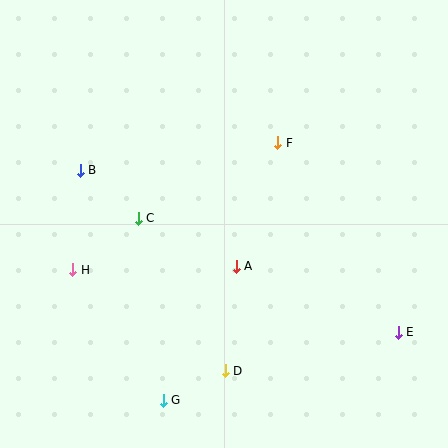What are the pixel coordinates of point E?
Point E is at (398, 332).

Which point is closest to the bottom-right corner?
Point E is closest to the bottom-right corner.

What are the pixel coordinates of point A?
Point A is at (236, 266).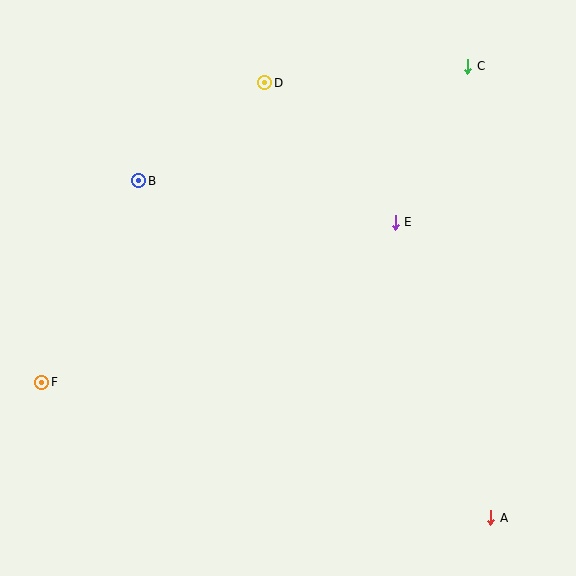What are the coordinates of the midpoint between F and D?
The midpoint between F and D is at (153, 232).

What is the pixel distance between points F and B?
The distance between F and B is 223 pixels.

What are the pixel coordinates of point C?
Point C is at (468, 66).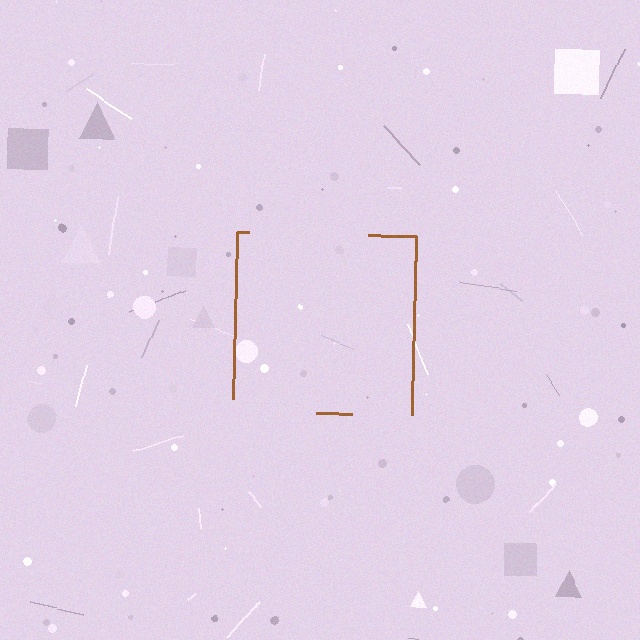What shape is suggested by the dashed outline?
The dashed outline suggests a square.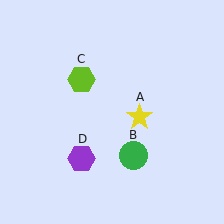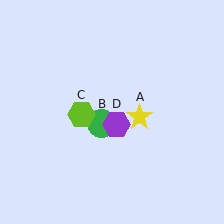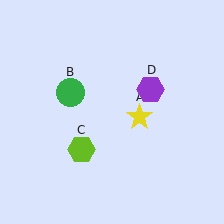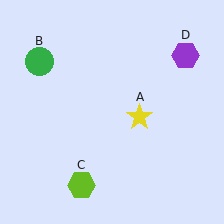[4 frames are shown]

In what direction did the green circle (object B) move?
The green circle (object B) moved up and to the left.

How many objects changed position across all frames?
3 objects changed position: green circle (object B), lime hexagon (object C), purple hexagon (object D).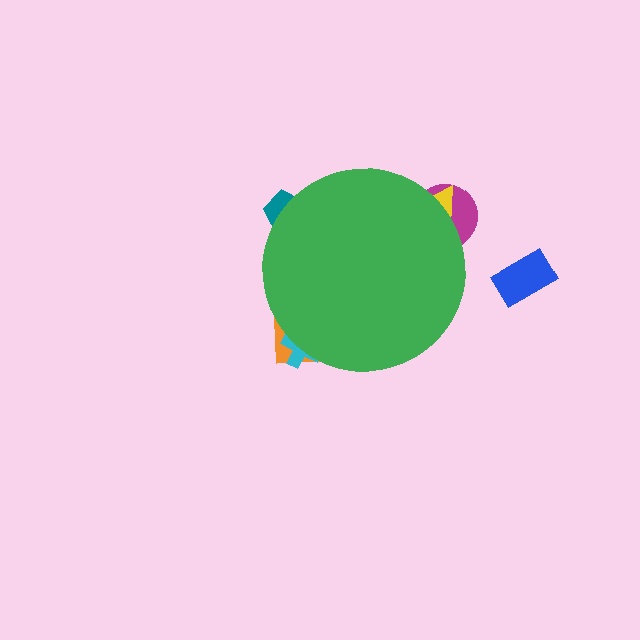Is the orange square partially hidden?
Yes, the orange square is partially hidden behind the green circle.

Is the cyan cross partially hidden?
Yes, the cyan cross is partially hidden behind the green circle.